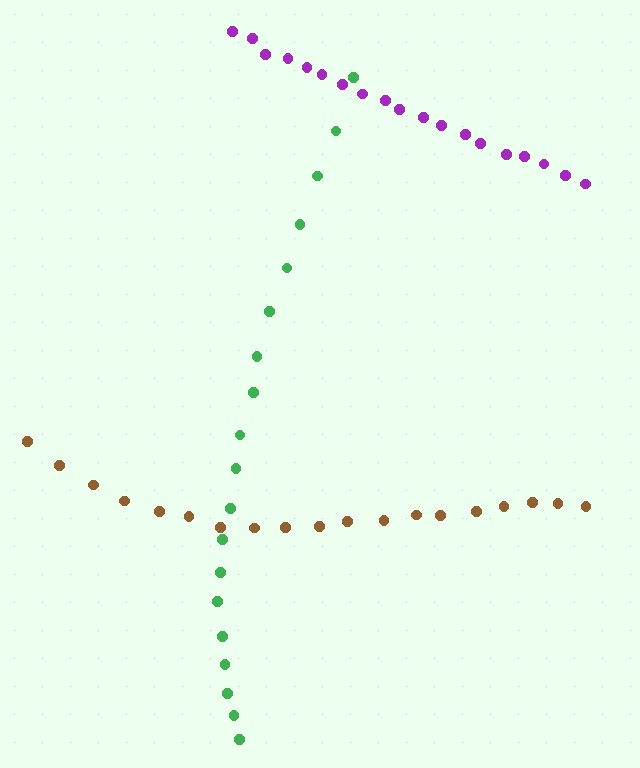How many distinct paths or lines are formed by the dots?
There are 3 distinct paths.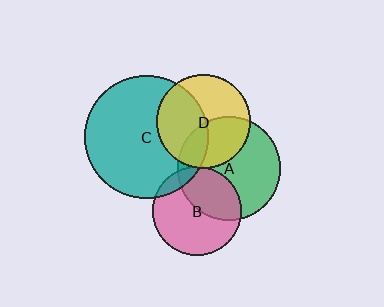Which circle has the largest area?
Circle C (teal).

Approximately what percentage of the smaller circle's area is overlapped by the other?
Approximately 5%.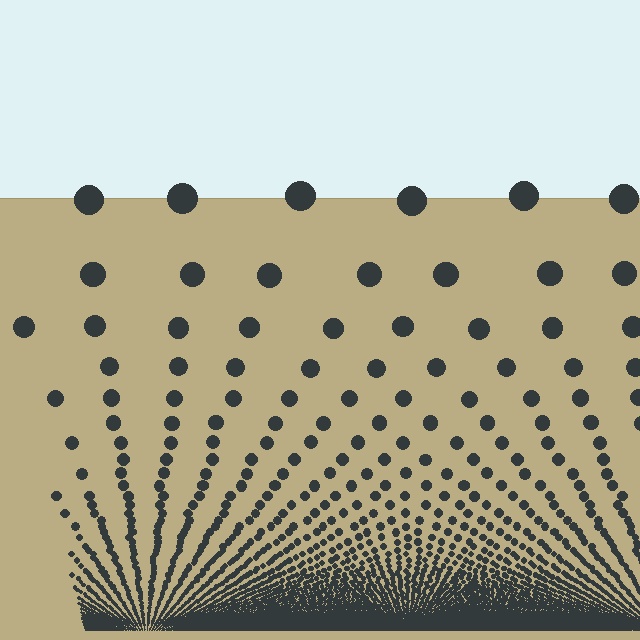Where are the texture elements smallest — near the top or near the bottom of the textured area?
Near the bottom.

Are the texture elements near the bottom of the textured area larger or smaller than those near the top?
Smaller. The gradient is inverted — elements near the bottom are smaller and denser.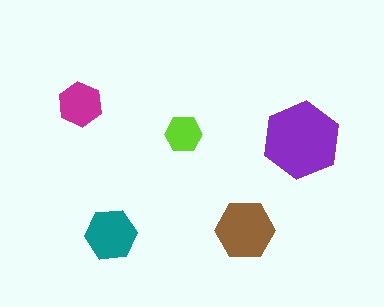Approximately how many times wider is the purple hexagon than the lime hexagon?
About 2 times wider.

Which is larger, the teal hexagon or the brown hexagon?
The brown one.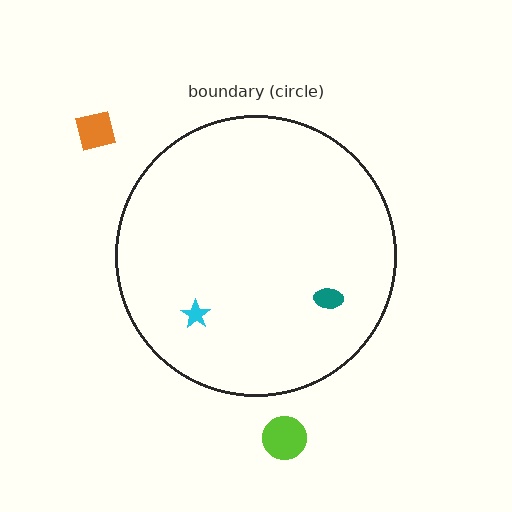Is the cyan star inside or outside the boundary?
Inside.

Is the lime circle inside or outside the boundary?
Outside.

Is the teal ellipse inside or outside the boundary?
Inside.